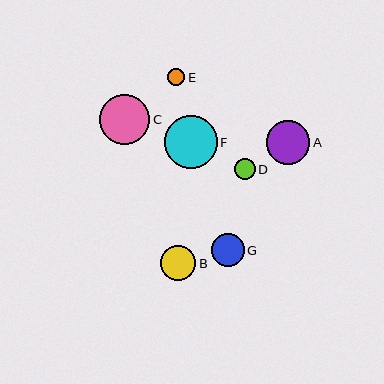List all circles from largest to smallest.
From largest to smallest: F, C, A, B, G, D, E.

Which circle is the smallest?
Circle E is the smallest with a size of approximately 17 pixels.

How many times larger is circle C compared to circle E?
Circle C is approximately 2.9 times the size of circle E.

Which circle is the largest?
Circle F is the largest with a size of approximately 53 pixels.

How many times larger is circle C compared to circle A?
Circle C is approximately 1.2 times the size of circle A.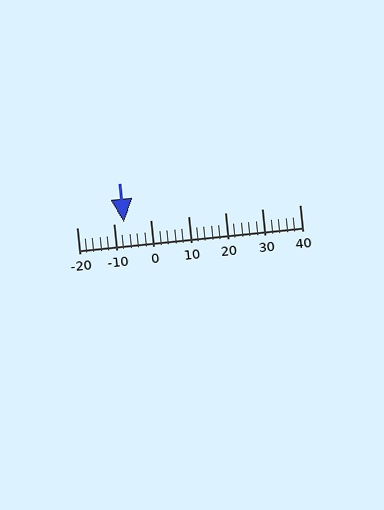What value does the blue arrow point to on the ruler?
The blue arrow points to approximately -7.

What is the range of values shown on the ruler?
The ruler shows values from -20 to 40.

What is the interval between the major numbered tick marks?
The major tick marks are spaced 10 units apart.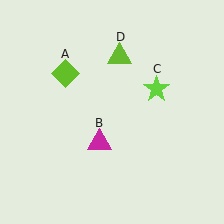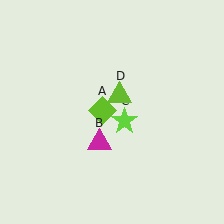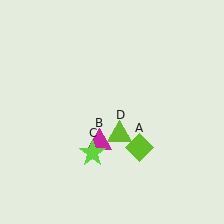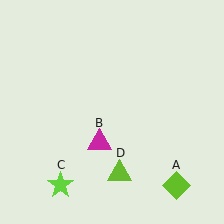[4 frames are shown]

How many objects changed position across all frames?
3 objects changed position: lime diamond (object A), lime star (object C), lime triangle (object D).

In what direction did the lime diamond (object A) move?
The lime diamond (object A) moved down and to the right.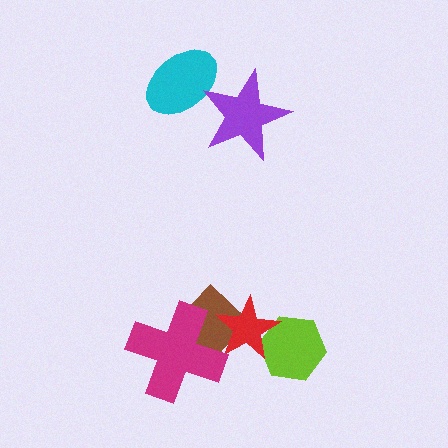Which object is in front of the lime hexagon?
The red star is in front of the lime hexagon.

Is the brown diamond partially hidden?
Yes, it is partially covered by another shape.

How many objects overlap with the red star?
3 objects overlap with the red star.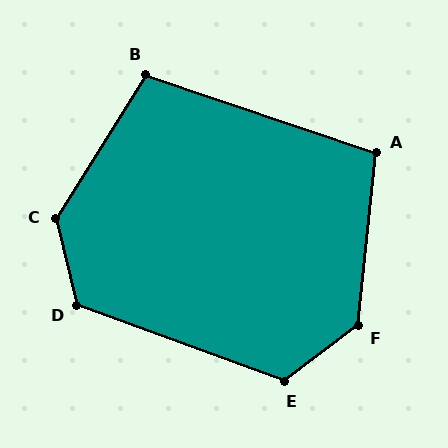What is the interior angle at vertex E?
Approximately 123 degrees (obtuse).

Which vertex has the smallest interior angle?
A, at approximately 103 degrees.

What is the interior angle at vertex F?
Approximately 133 degrees (obtuse).